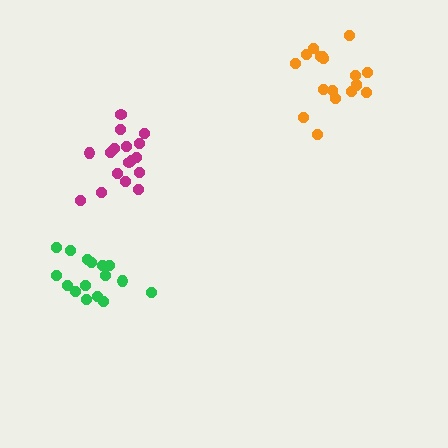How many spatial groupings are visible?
There are 3 spatial groupings.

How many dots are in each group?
Group 1: 16 dots, Group 2: 17 dots, Group 3: 18 dots (51 total).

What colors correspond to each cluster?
The clusters are colored: green, magenta, orange.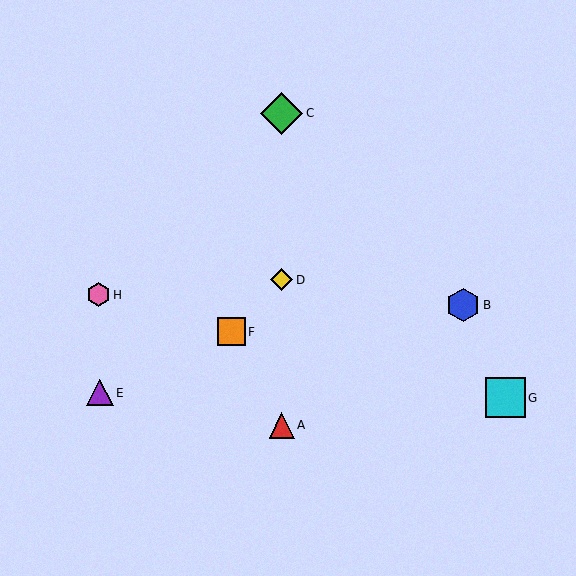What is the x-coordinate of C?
Object C is at x≈282.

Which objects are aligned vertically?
Objects A, C, D are aligned vertically.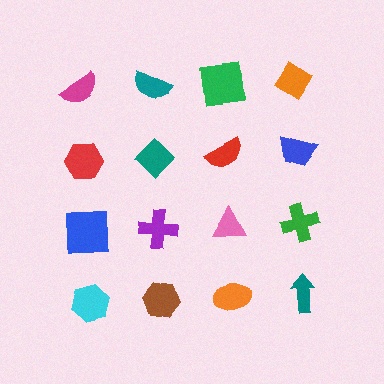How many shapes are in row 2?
4 shapes.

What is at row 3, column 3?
A pink triangle.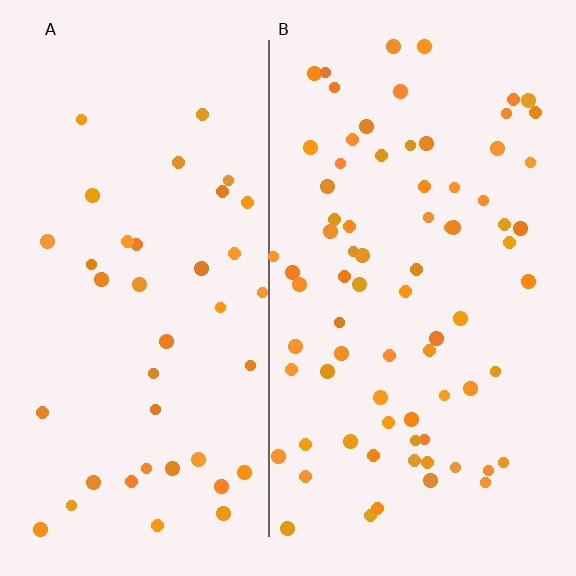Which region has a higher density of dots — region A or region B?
B (the right).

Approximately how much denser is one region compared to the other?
Approximately 1.9× — region B over region A.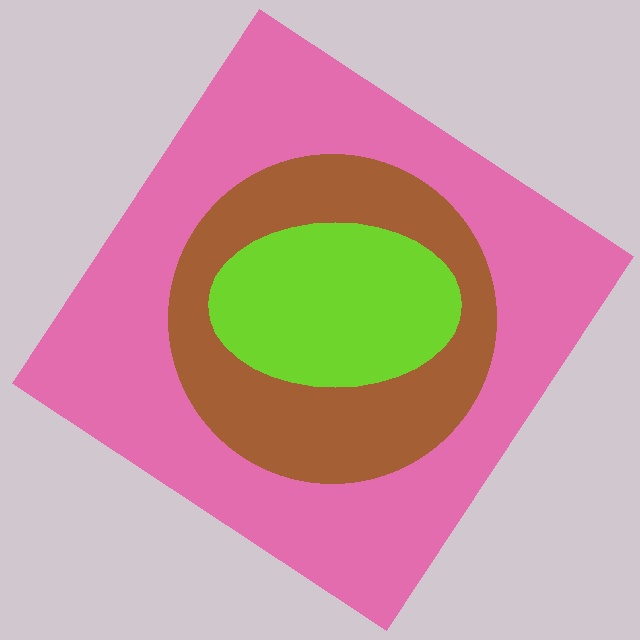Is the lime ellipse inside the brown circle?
Yes.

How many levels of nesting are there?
3.